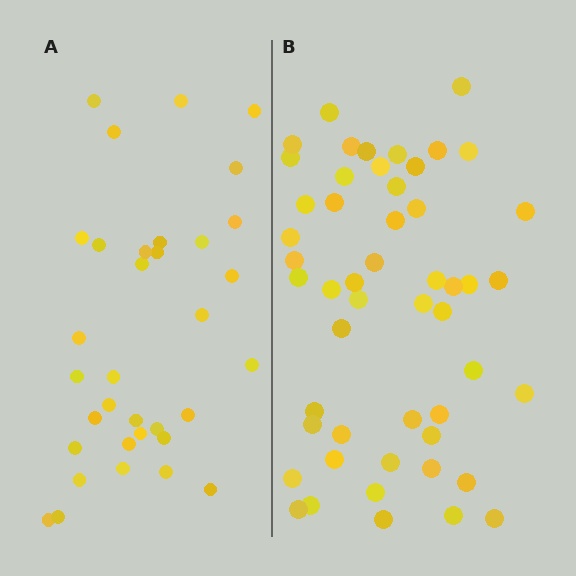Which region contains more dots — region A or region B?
Region B (the right region) has more dots.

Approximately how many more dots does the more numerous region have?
Region B has approximately 15 more dots than region A.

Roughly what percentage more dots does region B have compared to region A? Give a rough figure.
About 50% more.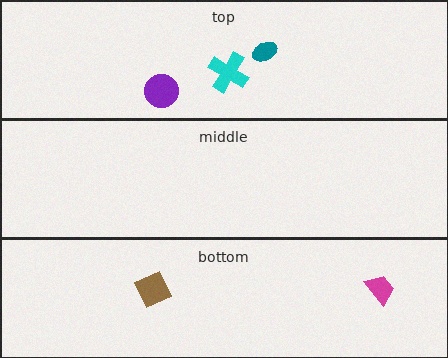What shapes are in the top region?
The cyan cross, the teal ellipse, the purple circle.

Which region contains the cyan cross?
The top region.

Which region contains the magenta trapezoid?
The bottom region.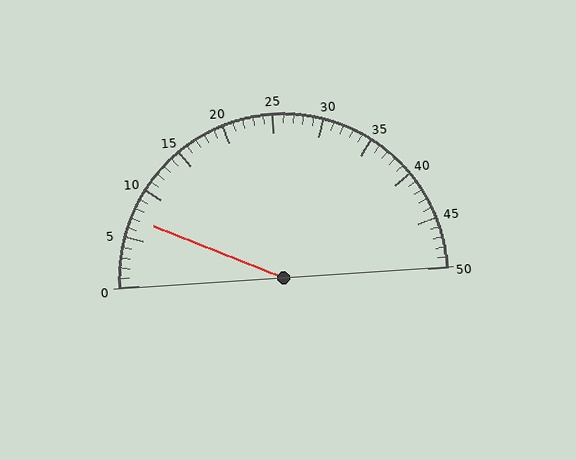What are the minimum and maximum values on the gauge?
The gauge ranges from 0 to 50.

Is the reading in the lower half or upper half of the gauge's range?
The reading is in the lower half of the range (0 to 50).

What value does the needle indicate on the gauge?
The needle indicates approximately 7.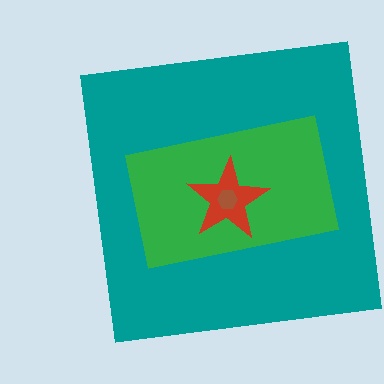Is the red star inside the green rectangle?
Yes.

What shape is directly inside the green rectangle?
The red star.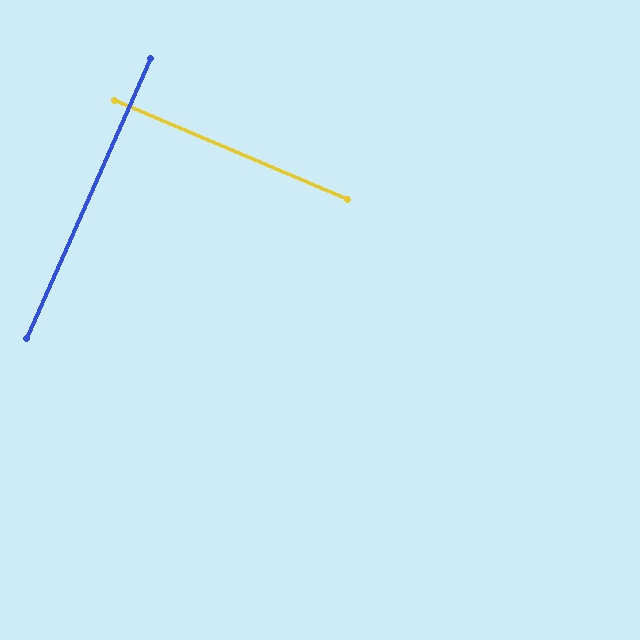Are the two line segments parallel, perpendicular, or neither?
Perpendicular — they meet at approximately 89°.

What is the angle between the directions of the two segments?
Approximately 89 degrees.